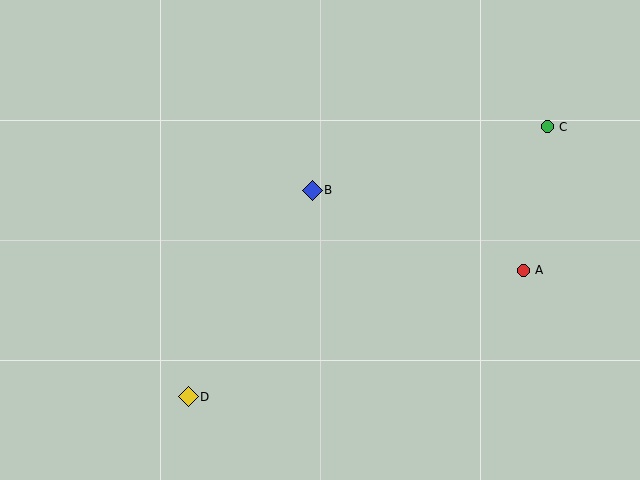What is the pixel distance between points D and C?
The distance between D and C is 449 pixels.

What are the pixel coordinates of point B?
Point B is at (312, 190).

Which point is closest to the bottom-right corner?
Point A is closest to the bottom-right corner.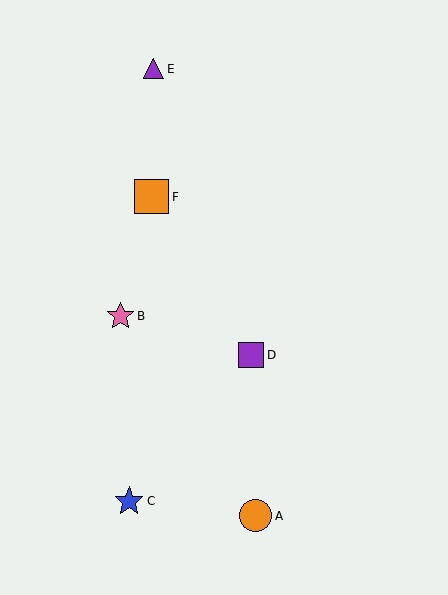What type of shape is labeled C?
Shape C is a blue star.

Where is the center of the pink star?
The center of the pink star is at (121, 316).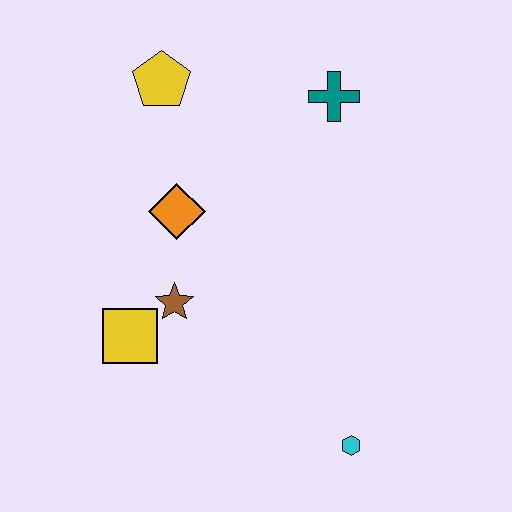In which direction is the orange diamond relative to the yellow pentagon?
The orange diamond is below the yellow pentagon.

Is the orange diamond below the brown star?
No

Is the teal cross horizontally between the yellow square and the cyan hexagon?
Yes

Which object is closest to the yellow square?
The brown star is closest to the yellow square.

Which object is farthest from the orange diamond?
The cyan hexagon is farthest from the orange diamond.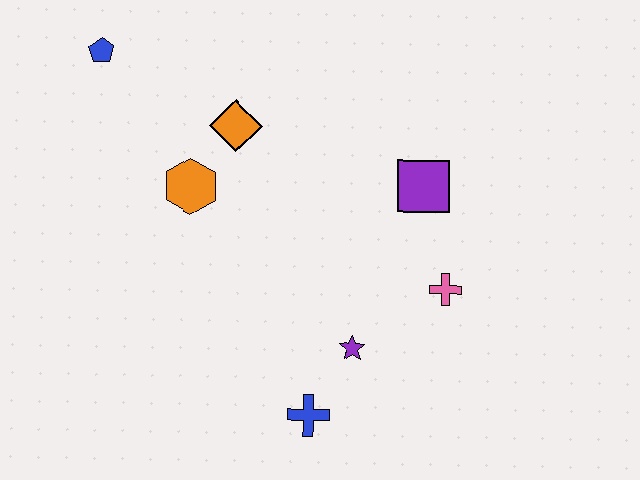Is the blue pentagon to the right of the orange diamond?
No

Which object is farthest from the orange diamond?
The blue cross is farthest from the orange diamond.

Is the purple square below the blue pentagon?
Yes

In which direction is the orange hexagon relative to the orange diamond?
The orange hexagon is below the orange diamond.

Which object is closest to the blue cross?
The purple star is closest to the blue cross.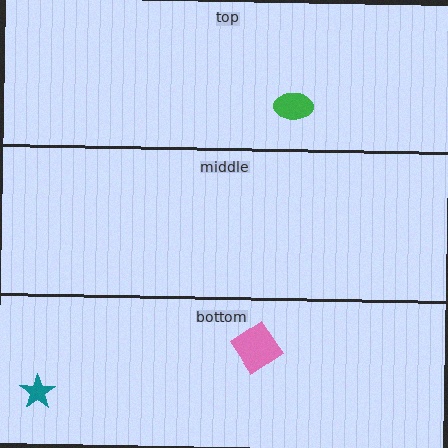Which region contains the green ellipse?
The top region.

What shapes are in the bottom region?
The teal star, the pink diamond.